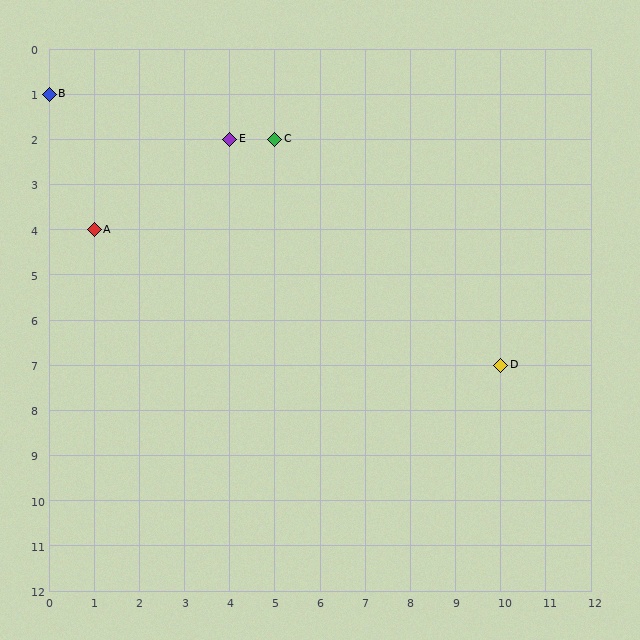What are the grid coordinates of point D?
Point D is at grid coordinates (10, 7).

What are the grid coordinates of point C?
Point C is at grid coordinates (5, 2).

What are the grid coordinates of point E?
Point E is at grid coordinates (4, 2).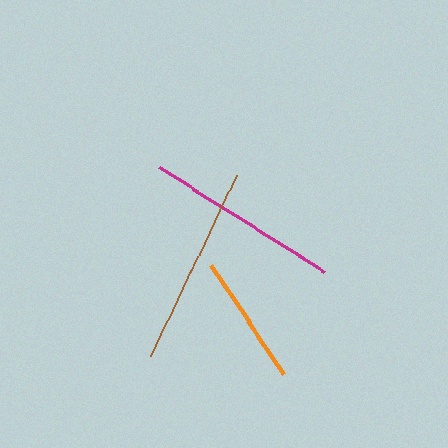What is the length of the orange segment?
The orange segment is approximately 131 pixels long.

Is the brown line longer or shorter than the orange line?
The brown line is longer than the orange line.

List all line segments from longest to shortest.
From longest to shortest: brown, magenta, orange.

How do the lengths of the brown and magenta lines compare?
The brown and magenta lines are approximately the same length.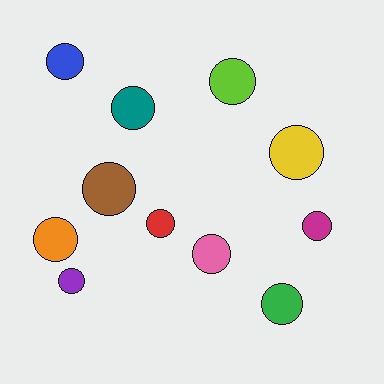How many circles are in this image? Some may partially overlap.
There are 11 circles.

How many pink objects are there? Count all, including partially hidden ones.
There is 1 pink object.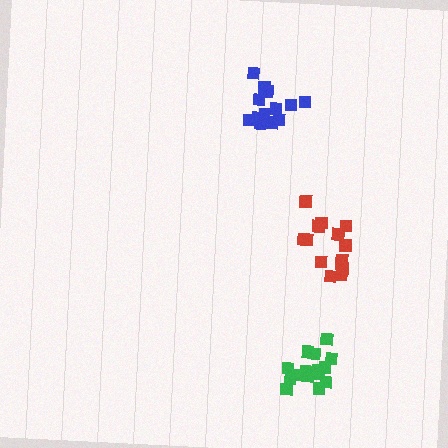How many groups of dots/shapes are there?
There are 3 groups.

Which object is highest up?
The blue cluster is topmost.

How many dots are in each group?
Group 1: 13 dots, Group 2: 14 dots, Group 3: 15 dots (42 total).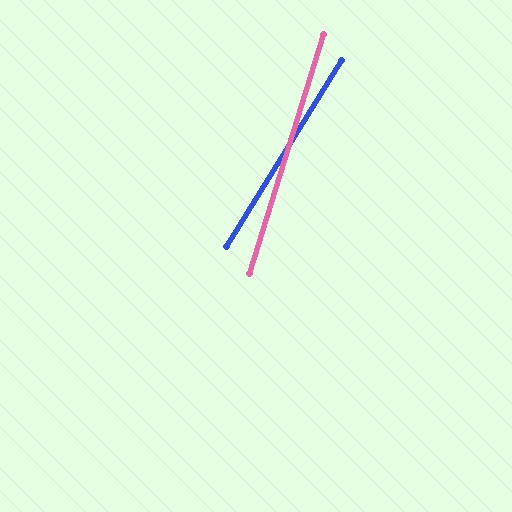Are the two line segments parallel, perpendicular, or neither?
Neither parallel nor perpendicular — they differ by about 15°.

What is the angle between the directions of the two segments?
Approximately 15 degrees.